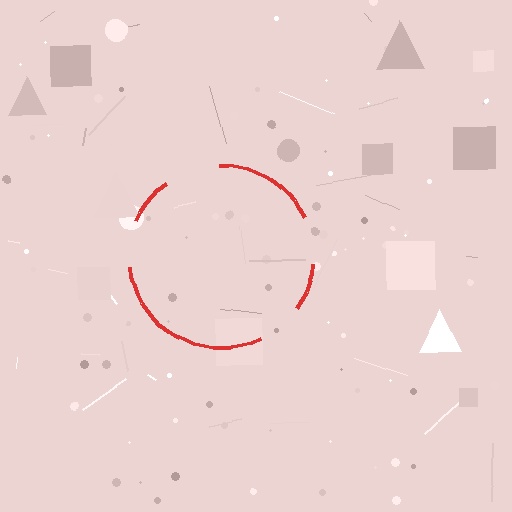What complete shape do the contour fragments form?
The contour fragments form a circle.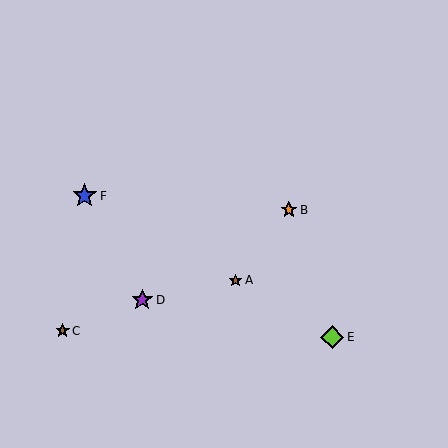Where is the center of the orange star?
The center of the orange star is at (289, 210).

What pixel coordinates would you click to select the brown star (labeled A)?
Click at (235, 280) to select the brown star A.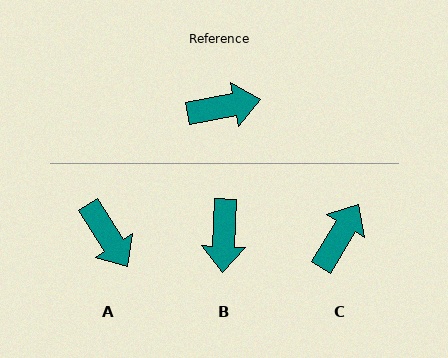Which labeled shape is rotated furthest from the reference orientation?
B, about 104 degrees away.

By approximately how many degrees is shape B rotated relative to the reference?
Approximately 104 degrees clockwise.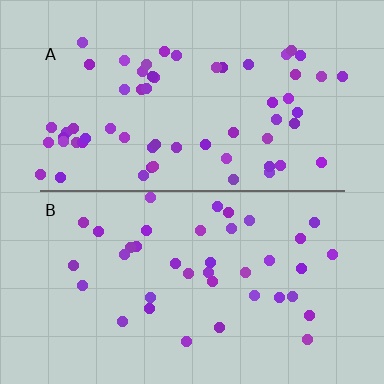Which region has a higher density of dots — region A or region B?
A (the top).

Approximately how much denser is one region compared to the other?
Approximately 1.6× — region A over region B.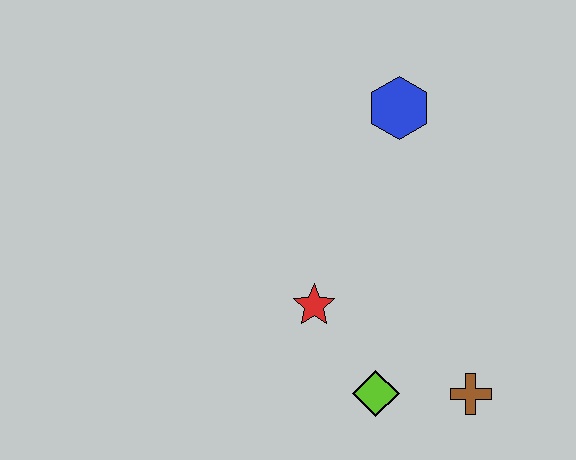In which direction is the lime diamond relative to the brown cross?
The lime diamond is to the left of the brown cross.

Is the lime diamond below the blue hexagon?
Yes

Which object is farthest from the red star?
The blue hexagon is farthest from the red star.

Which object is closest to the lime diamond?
The brown cross is closest to the lime diamond.